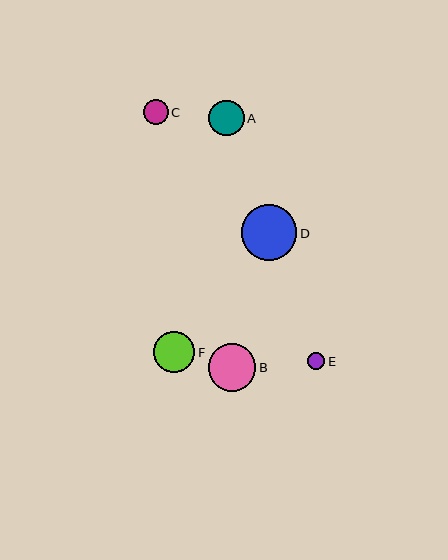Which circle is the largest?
Circle D is the largest with a size of approximately 56 pixels.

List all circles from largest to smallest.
From largest to smallest: D, B, F, A, C, E.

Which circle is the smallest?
Circle E is the smallest with a size of approximately 17 pixels.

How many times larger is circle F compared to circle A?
Circle F is approximately 1.2 times the size of circle A.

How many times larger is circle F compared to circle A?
Circle F is approximately 1.2 times the size of circle A.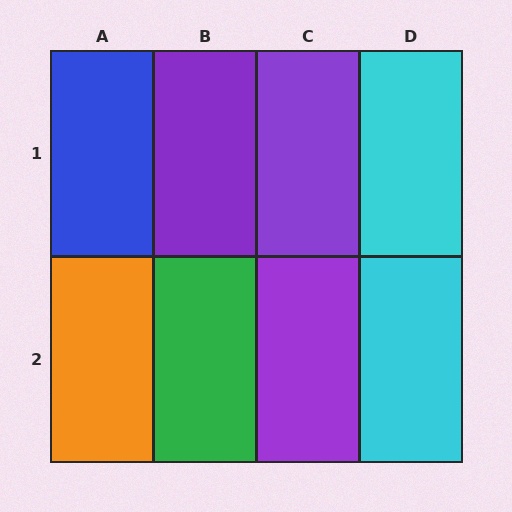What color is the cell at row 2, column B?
Green.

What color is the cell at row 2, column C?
Purple.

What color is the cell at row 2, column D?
Cyan.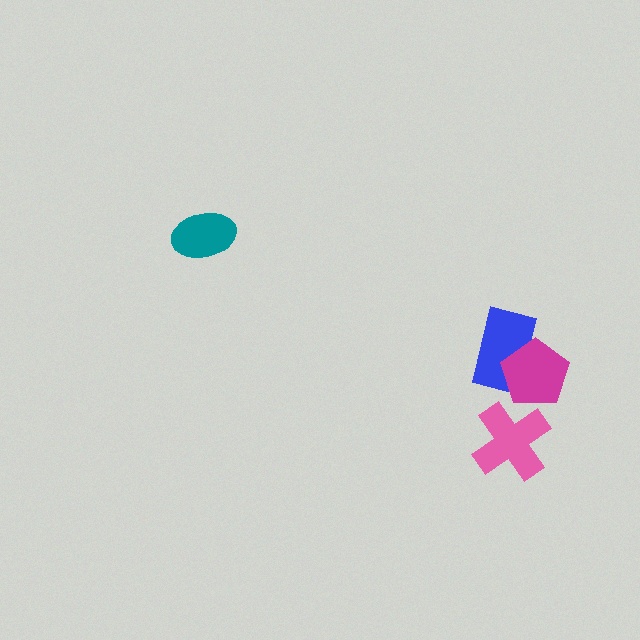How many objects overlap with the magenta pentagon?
1 object overlaps with the magenta pentagon.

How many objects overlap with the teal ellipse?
0 objects overlap with the teal ellipse.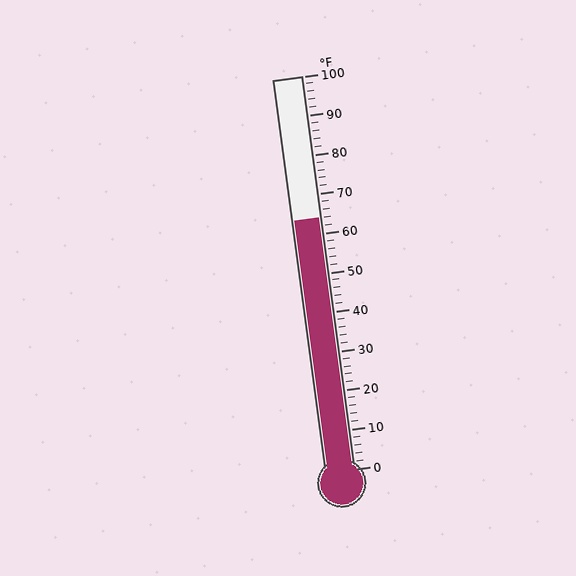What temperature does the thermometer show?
The thermometer shows approximately 64°F.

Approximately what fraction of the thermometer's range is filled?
The thermometer is filled to approximately 65% of its range.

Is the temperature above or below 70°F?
The temperature is below 70°F.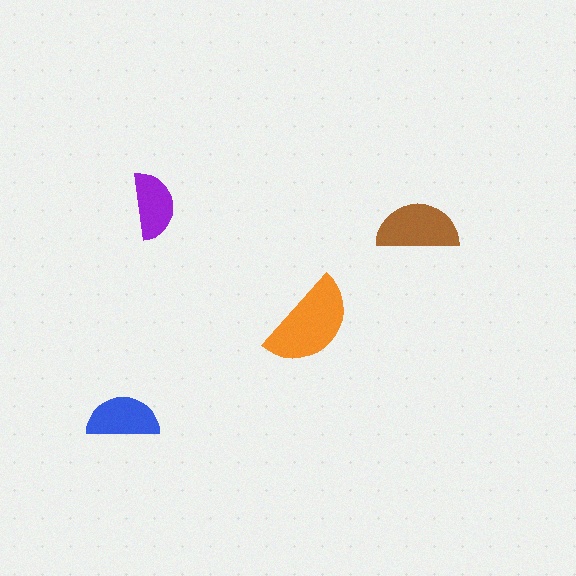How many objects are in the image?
There are 4 objects in the image.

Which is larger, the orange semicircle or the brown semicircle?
The orange one.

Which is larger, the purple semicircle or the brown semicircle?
The brown one.